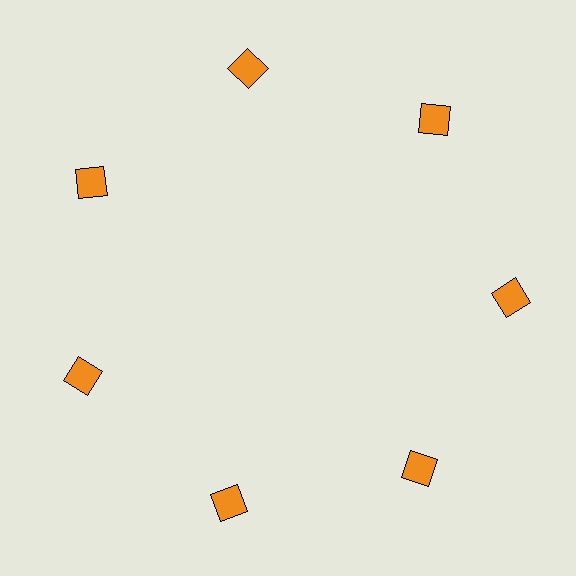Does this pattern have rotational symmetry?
Yes, this pattern has 7-fold rotational symmetry. It looks the same after rotating 51 degrees around the center.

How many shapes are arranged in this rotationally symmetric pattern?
There are 7 shapes, arranged in 7 groups of 1.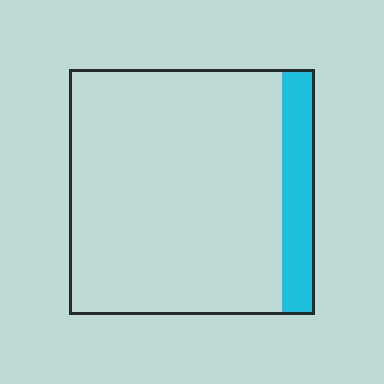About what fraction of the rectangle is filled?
About one eighth (1/8).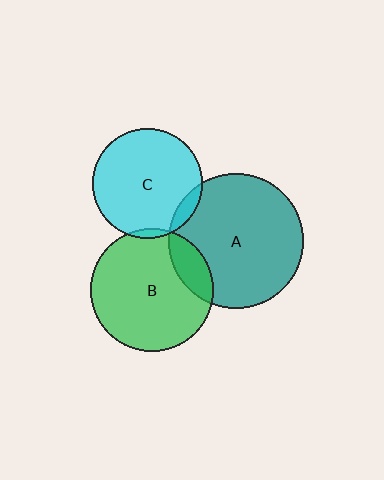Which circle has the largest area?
Circle A (teal).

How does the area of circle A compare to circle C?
Approximately 1.5 times.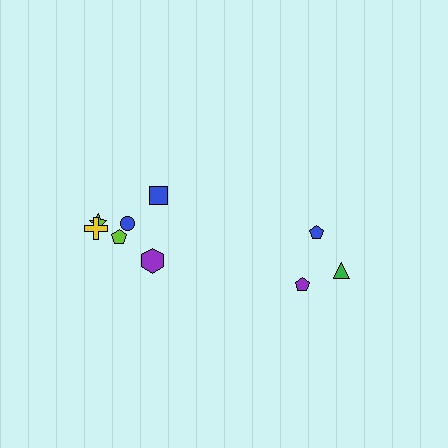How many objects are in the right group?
There are 3 objects.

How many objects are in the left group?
There are 6 objects.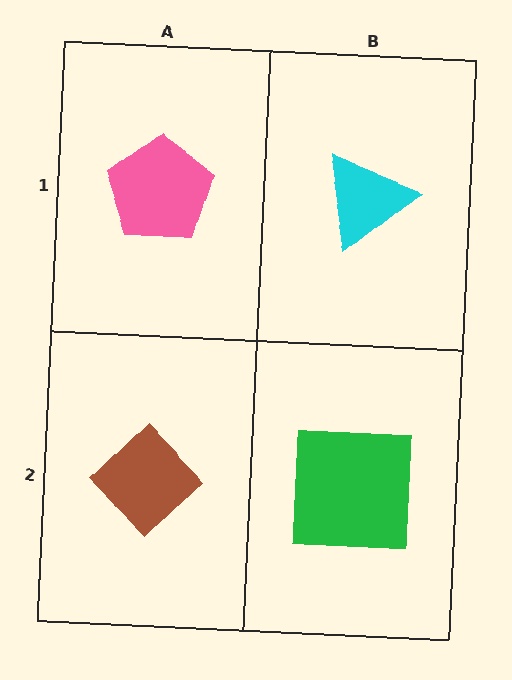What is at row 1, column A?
A pink pentagon.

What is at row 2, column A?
A brown diamond.